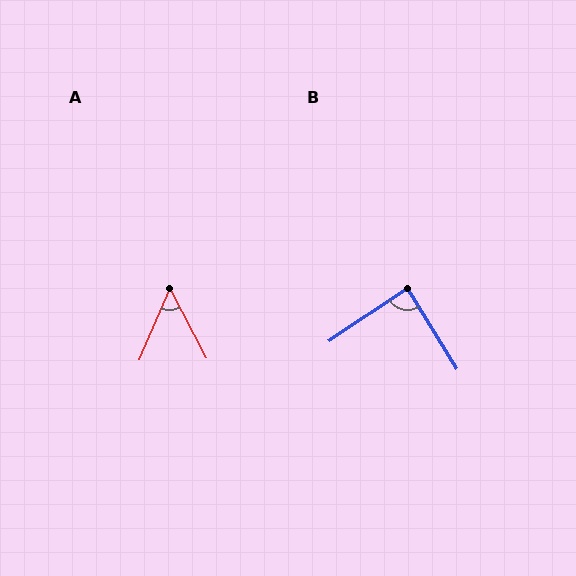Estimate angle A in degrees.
Approximately 51 degrees.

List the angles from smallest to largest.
A (51°), B (88°).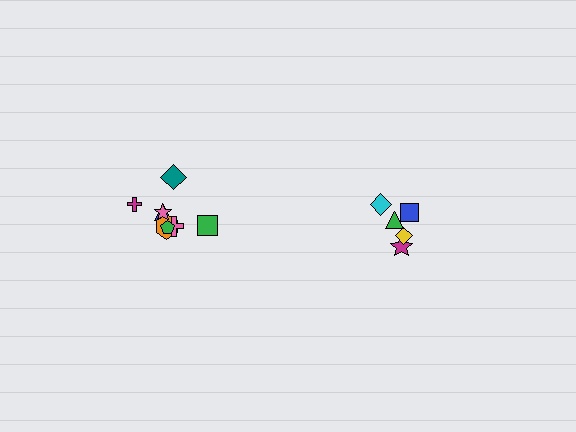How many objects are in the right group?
There are 5 objects.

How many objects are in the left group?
There are 8 objects.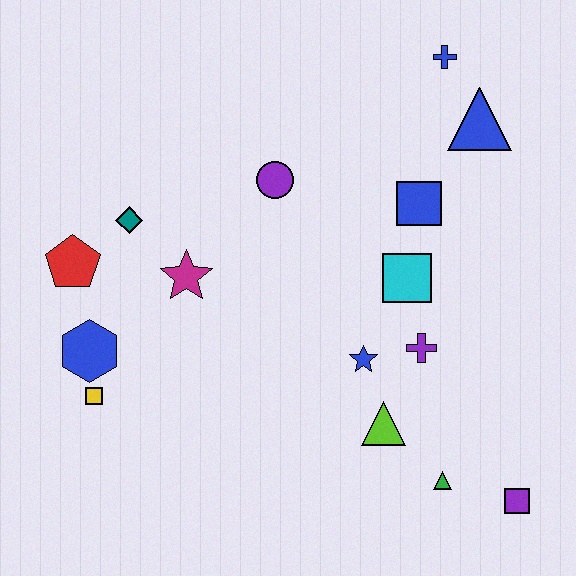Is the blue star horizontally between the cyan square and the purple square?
No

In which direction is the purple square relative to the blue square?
The purple square is below the blue square.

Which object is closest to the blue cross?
The blue triangle is closest to the blue cross.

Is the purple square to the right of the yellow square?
Yes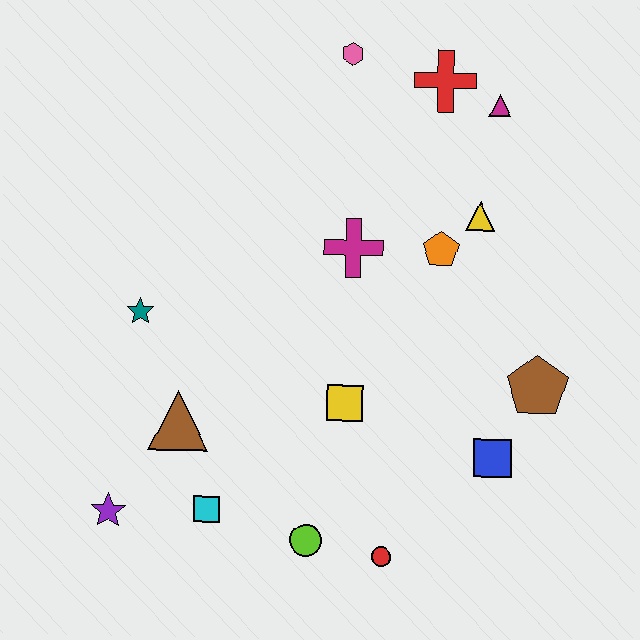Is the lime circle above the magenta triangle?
No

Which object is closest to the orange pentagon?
The yellow triangle is closest to the orange pentagon.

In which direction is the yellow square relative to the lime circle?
The yellow square is above the lime circle.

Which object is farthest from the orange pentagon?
The purple star is farthest from the orange pentagon.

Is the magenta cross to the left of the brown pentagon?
Yes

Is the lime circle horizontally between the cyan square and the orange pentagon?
Yes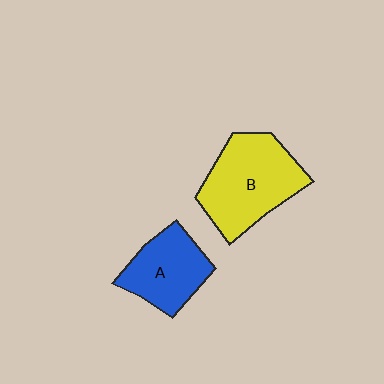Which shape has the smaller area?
Shape A (blue).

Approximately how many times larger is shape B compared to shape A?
Approximately 1.4 times.